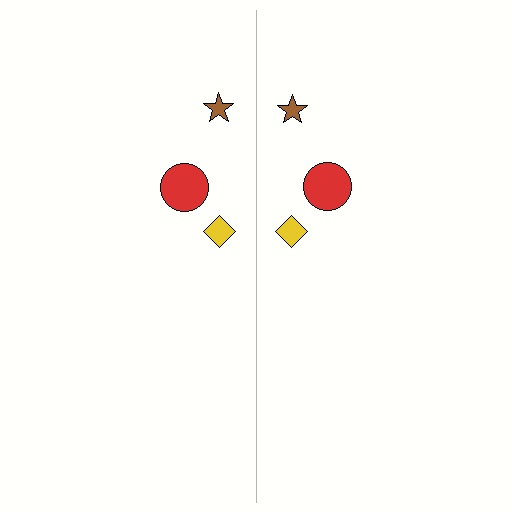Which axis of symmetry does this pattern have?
The pattern has a vertical axis of symmetry running through the center of the image.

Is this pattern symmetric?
Yes, this pattern has bilateral (reflection) symmetry.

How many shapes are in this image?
There are 6 shapes in this image.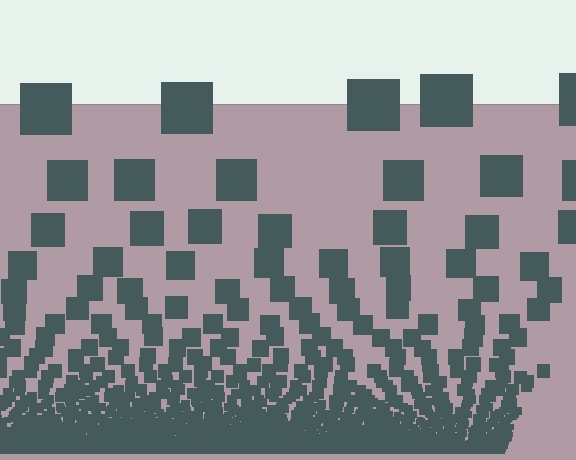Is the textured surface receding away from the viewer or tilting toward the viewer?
The surface appears to tilt toward the viewer. Texture elements get larger and sparser toward the top.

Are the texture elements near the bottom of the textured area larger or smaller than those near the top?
Smaller. The gradient is inverted — elements near the bottom are smaller and denser.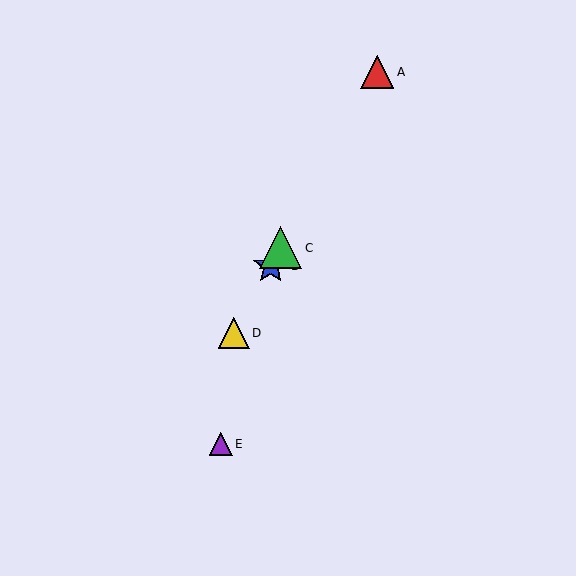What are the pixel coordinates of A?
Object A is at (377, 72).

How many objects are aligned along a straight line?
4 objects (A, B, C, D) are aligned along a straight line.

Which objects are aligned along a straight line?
Objects A, B, C, D are aligned along a straight line.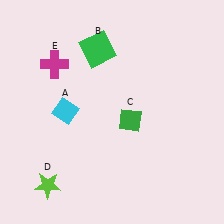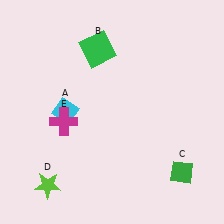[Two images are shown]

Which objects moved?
The objects that moved are: the green diamond (C), the magenta cross (E).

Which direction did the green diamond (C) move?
The green diamond (C) moved down.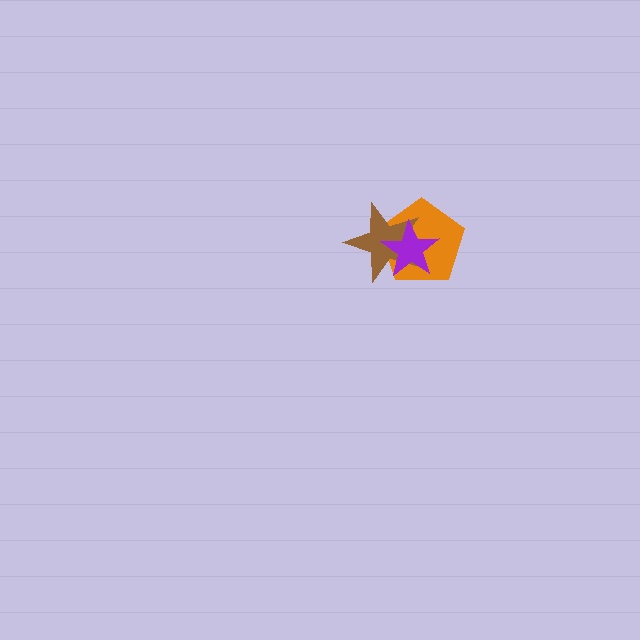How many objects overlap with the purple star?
2 objects overlap with the purple star.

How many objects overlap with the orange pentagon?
2 objects overlap with the orange pentagon.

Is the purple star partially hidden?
No, no other shape covers it.